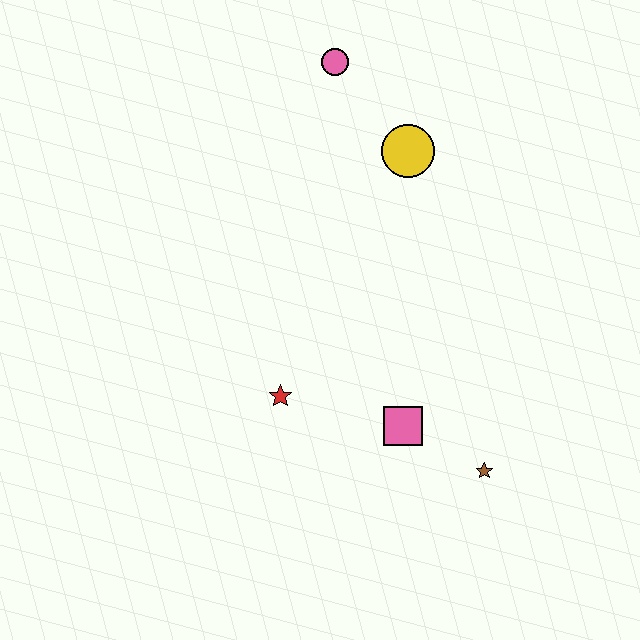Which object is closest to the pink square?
The brown star is closest to the pink square.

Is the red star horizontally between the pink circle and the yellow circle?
No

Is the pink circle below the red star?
No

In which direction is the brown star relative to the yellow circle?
The brown star is below the yellow circle.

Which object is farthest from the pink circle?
The brown star is farthest from the pink circle.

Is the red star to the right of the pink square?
No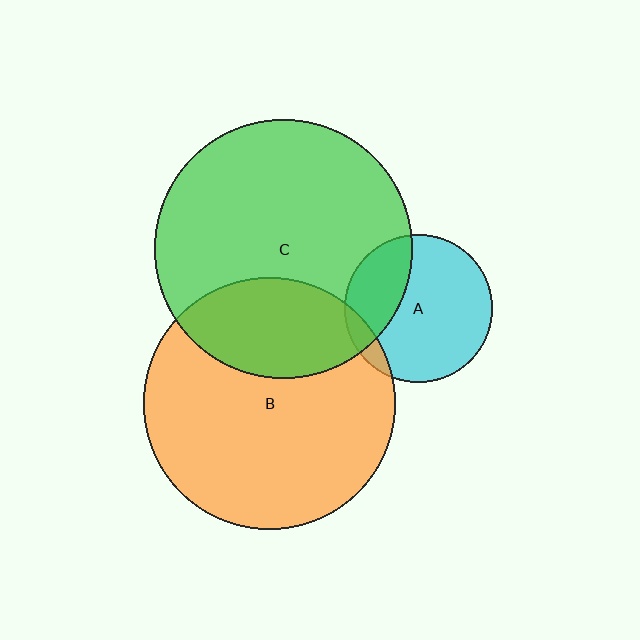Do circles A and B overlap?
Yes.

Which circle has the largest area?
Circle C (green).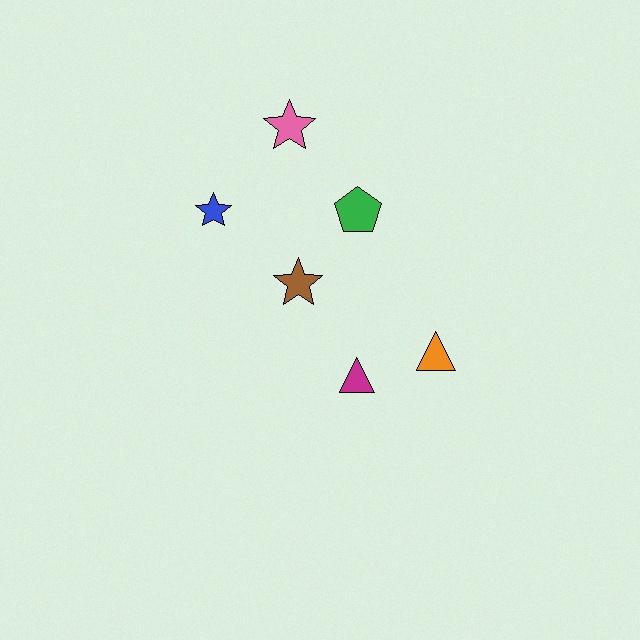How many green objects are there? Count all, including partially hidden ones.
There is 1 green object.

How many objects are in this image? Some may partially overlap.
There are 6 objects.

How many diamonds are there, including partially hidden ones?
There are no diamonds.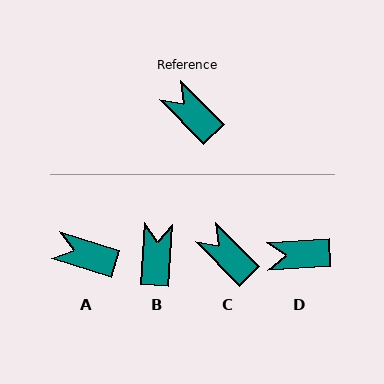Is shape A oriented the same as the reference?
No, it is off by about 29 degrees.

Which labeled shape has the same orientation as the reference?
C.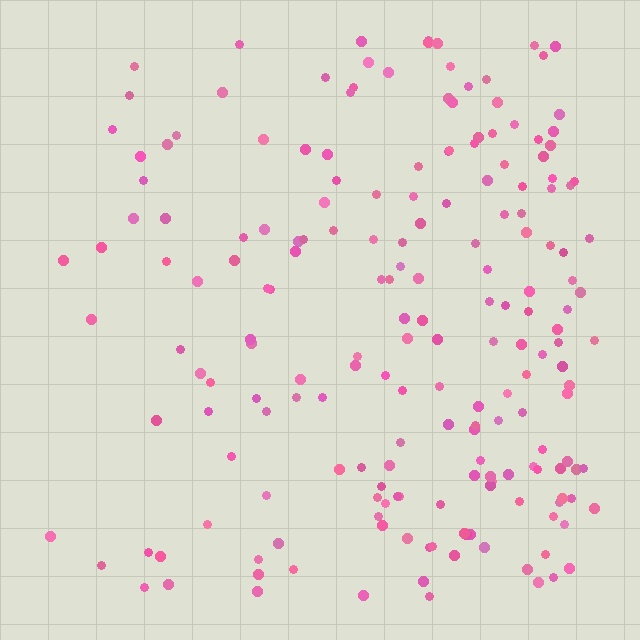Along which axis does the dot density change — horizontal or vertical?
Horizontal.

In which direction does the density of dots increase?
From left to right, with the right side densest.